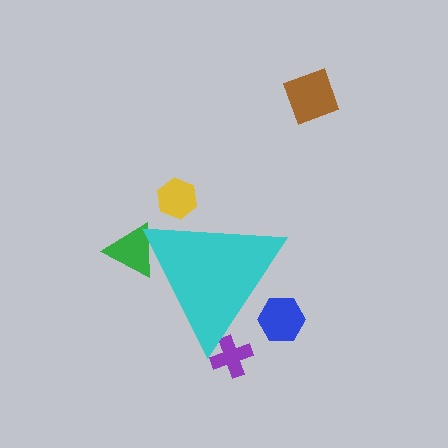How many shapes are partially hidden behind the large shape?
4 shapes are partially hidden.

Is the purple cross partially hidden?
Yes, the purple cross is partially hidden behind the cyan triangle.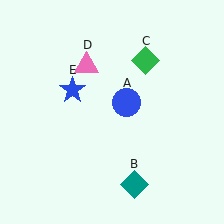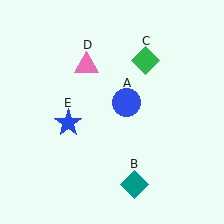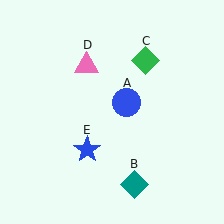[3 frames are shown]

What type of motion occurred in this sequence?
The blue star (object E) rotated counterclockwise around the center of the scene.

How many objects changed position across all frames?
1 object changed position: blue star (object E).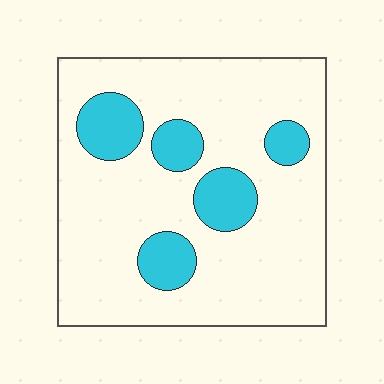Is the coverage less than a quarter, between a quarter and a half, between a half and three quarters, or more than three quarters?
Less than a quarter.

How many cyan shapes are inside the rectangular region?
5.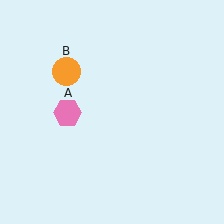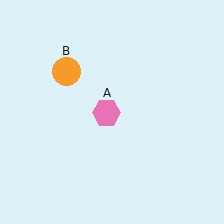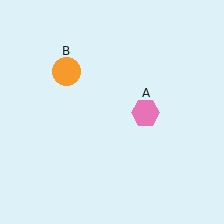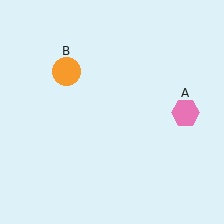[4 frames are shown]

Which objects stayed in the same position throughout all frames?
Orange circle (object B) remained stationary.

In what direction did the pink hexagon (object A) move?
The pink hexagon (object A) moved right.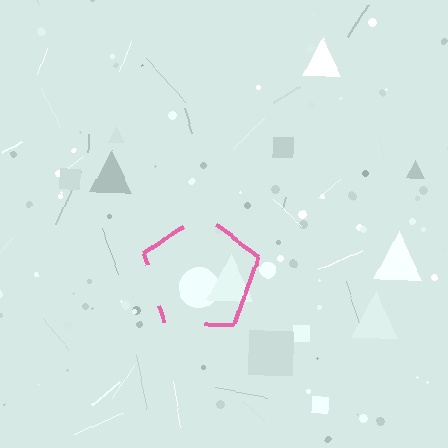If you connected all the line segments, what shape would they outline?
They would outline a pentagon.